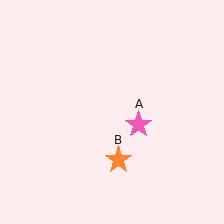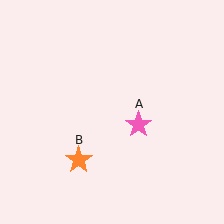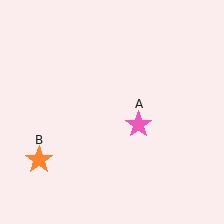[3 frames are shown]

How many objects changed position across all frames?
1 object changed position: orange star (object B).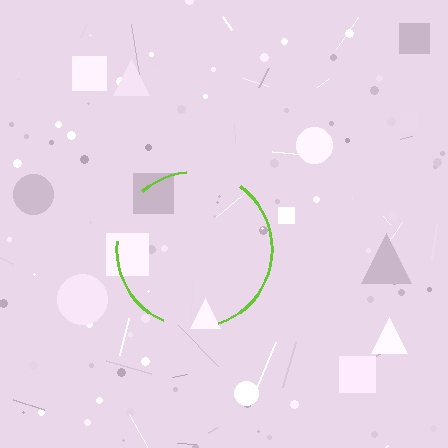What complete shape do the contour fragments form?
The contour fragments form a circle.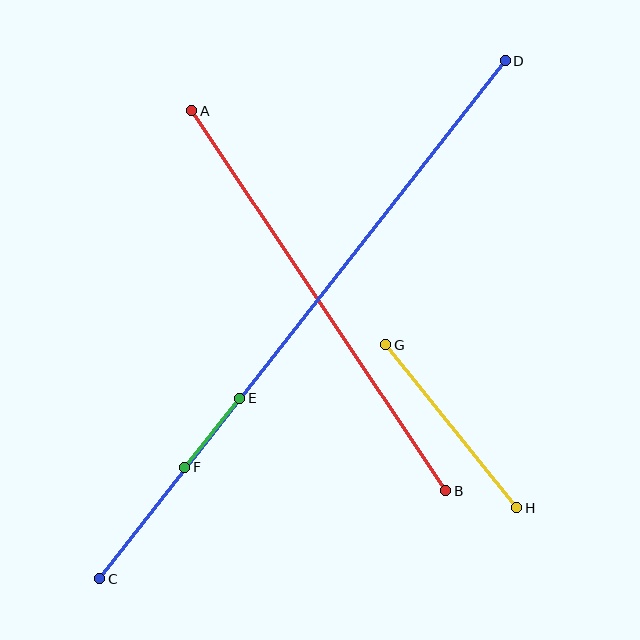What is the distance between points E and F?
The distance is approximately 88 pixels.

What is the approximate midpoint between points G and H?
The midpoint is at approximately (451, 426) pixels.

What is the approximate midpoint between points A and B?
The midpoint is at approximately (319, 301) pixels.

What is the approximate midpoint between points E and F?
The midpoint is at approximately (212, 433) pixels.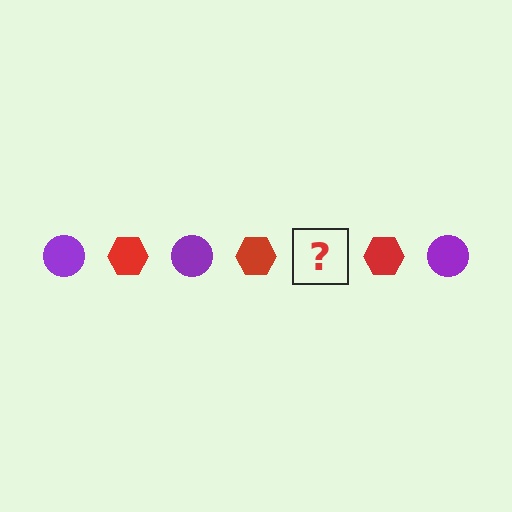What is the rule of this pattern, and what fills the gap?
The rule is that the pattern alternates between purple circle and red hexagon. The gap should be filled with a purple circle.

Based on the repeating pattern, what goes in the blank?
The blank should be a purple circle.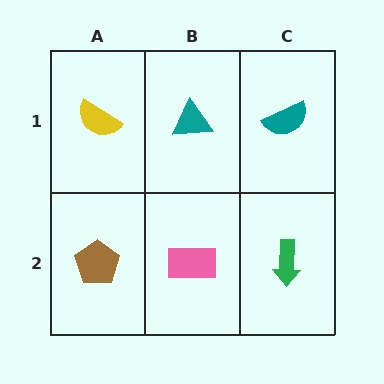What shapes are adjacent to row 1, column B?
A pink rectangle (row 2, column B), a yellow semicircle (row 1, column A), a teal semicircle (row 1, column C).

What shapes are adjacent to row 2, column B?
A teal triangle (row 1, column B), a brown pentagon (row 2, column A), a green arrow (row 2, column C).